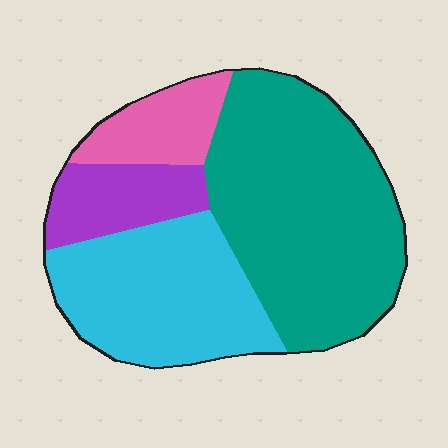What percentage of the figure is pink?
Pink takes up about one tenth (1/10) of the figure.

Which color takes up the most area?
Teal, at roughly 45%.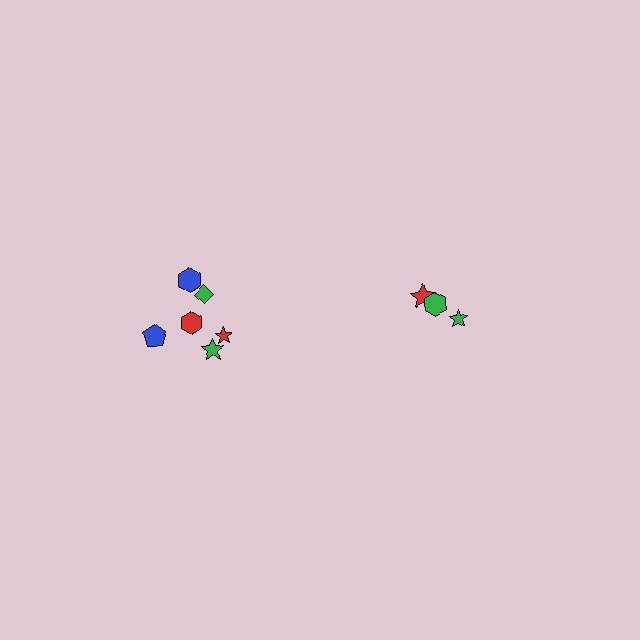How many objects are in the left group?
There are 6 objects.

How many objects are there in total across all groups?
There are 9 objects.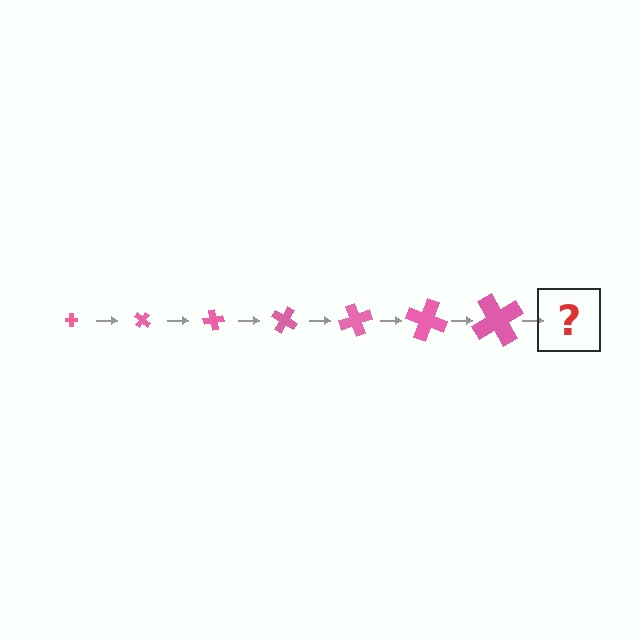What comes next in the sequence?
The next element should be a cross, larger than the previous one and rotated 280 degrees from the start.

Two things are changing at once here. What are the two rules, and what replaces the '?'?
The two rules are that the cross grows larger each step and it rotates 40 degrees each step. The '?' should be a cross, larger than the previous one and rotated 280 degrees from the start.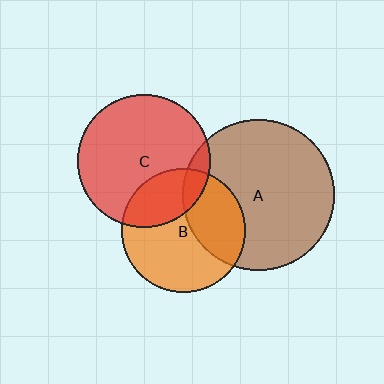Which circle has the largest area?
Circle A (brown).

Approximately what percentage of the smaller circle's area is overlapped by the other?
Approximately 35%.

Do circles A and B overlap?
Yes.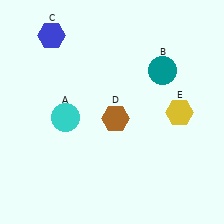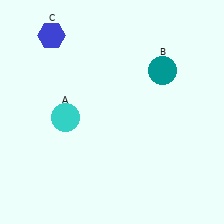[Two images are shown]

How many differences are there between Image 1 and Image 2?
There are 2 differences between the two images.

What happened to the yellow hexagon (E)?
The yellow hexagon (E) was removed in Image 2. It was in the bottom-right area of Image 1.